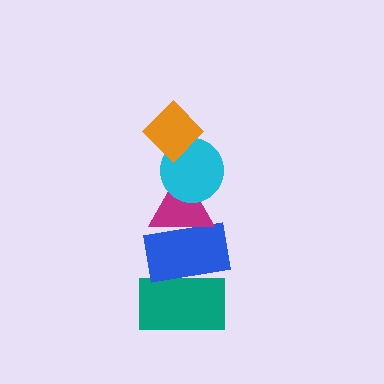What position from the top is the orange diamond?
The orange diamond is 1st from the top.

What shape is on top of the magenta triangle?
The cyan circle is on top of the magenta triangle.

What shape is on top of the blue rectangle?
The magenta triangle is on top of the blue rectangle.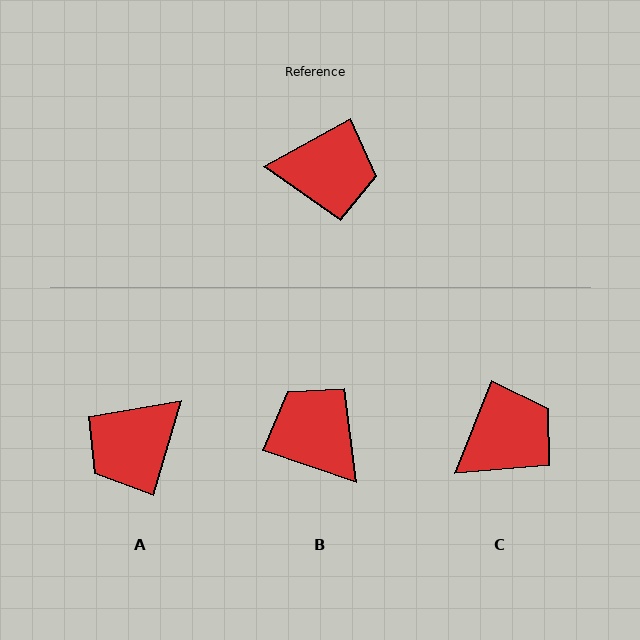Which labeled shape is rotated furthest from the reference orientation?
A, about 135 degrees away.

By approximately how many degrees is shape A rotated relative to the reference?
Approximately 135 degrees clockwise.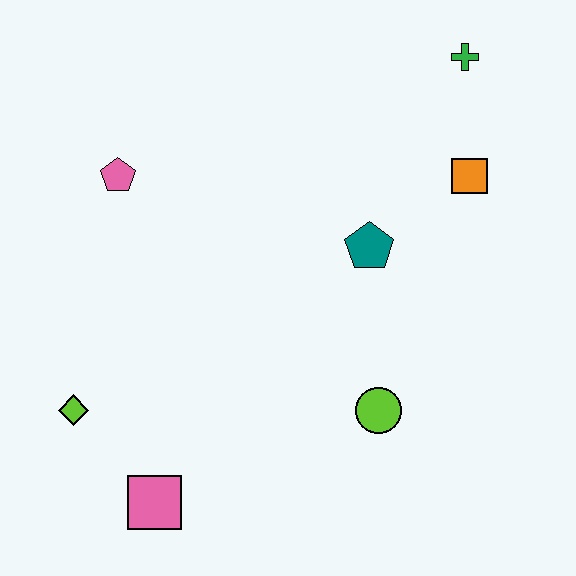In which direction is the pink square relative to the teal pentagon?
The pink square is below the teal pentagon.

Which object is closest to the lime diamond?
The pink square is closest to the lime diamond.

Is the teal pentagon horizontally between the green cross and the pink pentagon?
Yes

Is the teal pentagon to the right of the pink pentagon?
Yes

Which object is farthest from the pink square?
The green cross is farthest from the pink square.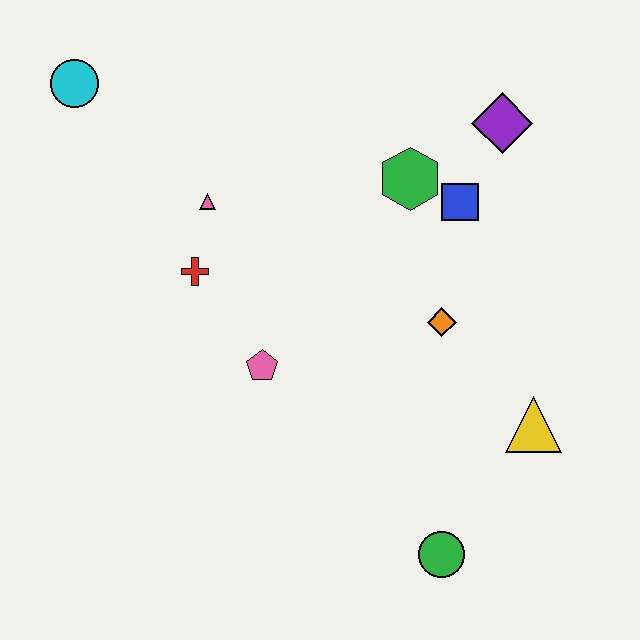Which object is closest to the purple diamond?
The blue square is closest to the purple diamond.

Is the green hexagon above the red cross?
Yes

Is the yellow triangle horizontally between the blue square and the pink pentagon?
No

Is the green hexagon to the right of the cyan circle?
Yes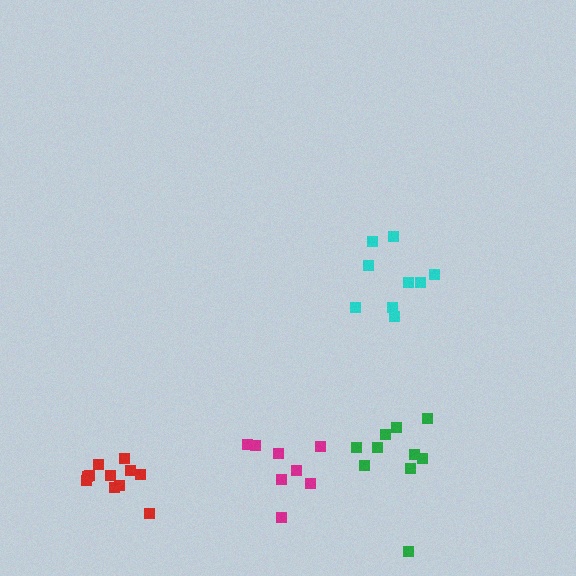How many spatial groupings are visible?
There are 4 spatial groupings.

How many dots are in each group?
Group 1: 9 dots, Group 2: 11 dots, Group 3: 10 dots, Group 4: 8 dots (38 total).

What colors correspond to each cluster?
The clusters are colored: cyan, red, green, magenta.